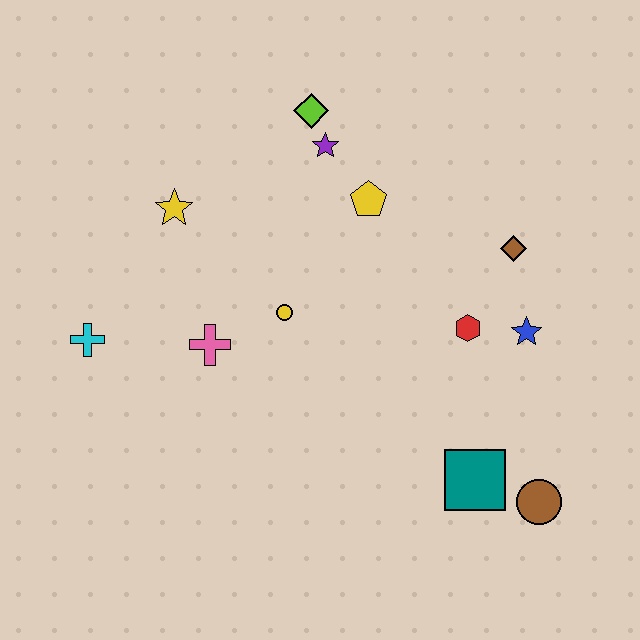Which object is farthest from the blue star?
The cyan cross is farthest from the blue star.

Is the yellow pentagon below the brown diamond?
No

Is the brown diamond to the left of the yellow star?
No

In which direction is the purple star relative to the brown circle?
The purple star is above the brown circle.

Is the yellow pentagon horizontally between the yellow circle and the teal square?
Yes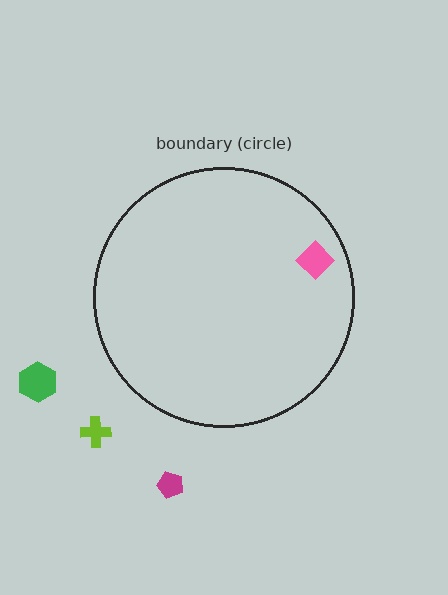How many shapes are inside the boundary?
1 inside, 3 outside.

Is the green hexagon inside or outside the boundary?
Outside.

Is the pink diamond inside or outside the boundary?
Inside.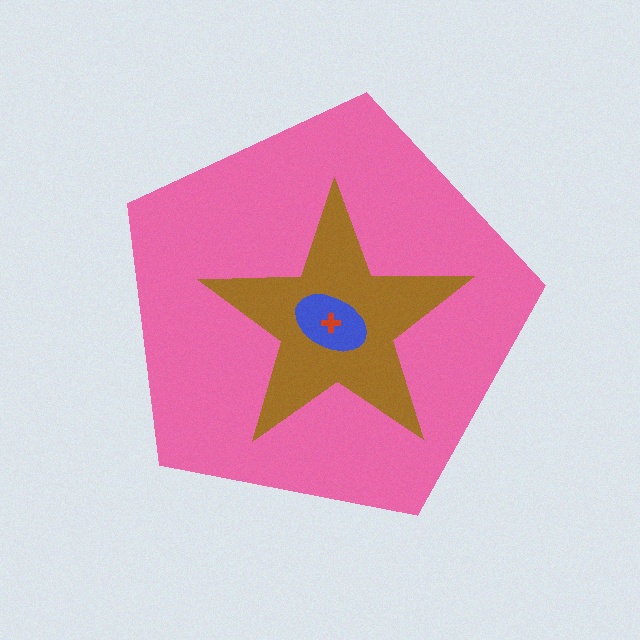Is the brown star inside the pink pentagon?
Yes.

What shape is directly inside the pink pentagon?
The brown star.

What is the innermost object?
The red cross.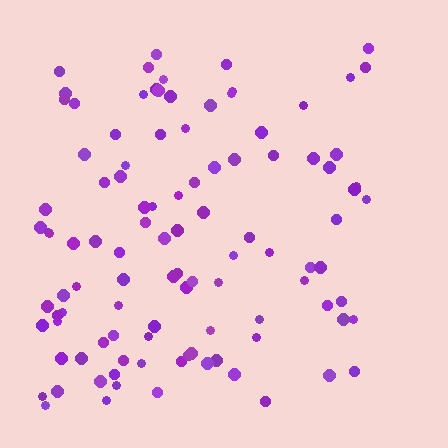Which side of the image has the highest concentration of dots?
The left.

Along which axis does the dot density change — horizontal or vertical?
Horizontal.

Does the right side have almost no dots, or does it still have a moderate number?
Still a moderate number, just noticeably fewer than the left.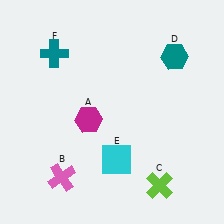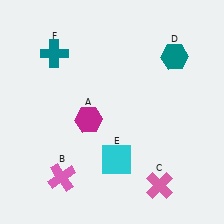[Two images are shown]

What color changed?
The cross (C) changed from lime in Image 1 to pink in Image 2.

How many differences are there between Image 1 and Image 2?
There is 1 difference between the two images.